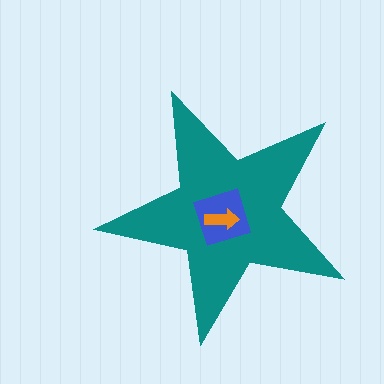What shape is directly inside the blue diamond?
The orange arrow.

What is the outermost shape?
The teal star.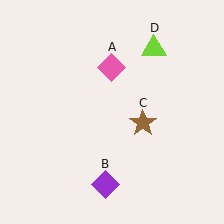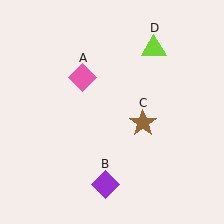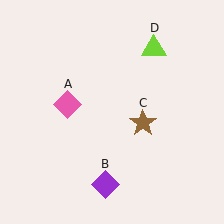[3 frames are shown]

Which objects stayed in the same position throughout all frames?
Purple diamond (object B) and brown star (object C) and lime triangle (object D) remained stationary.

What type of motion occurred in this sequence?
The pink diamond (object A) rotated counterclockwise around the center of the scene.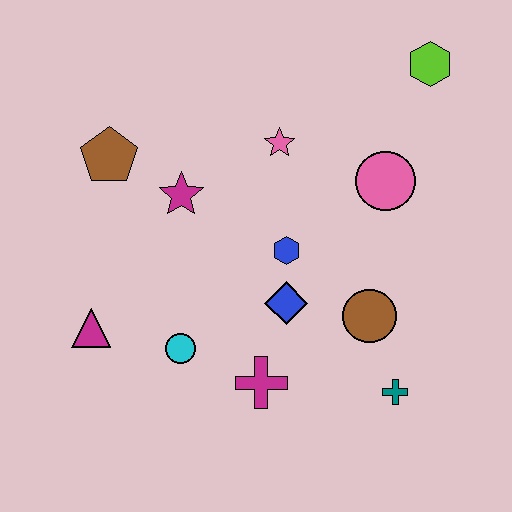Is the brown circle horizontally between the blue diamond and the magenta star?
No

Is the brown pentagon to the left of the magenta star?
Yes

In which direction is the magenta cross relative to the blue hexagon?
The magenta cross is below the blue hexagon.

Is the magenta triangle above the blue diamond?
No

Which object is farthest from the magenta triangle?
The lime hexagon is farthest from the magenta triangle.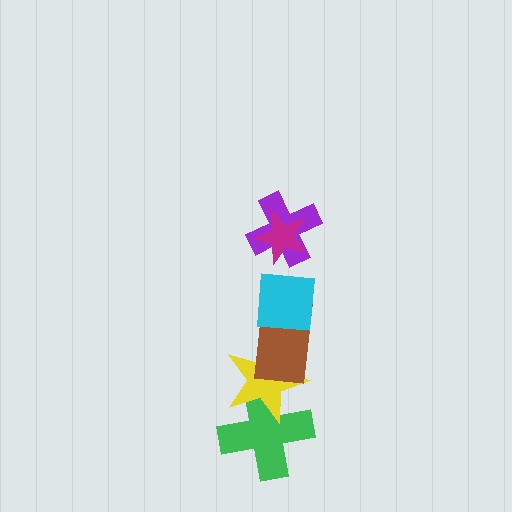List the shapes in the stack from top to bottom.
From top to bottom: the magenta star, the purple cross, the cyan square, the brown rectangle, the yellow star, the green cross.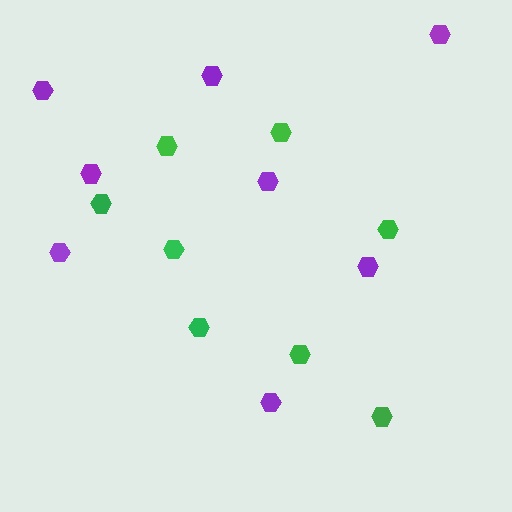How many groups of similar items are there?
There are 2 groups: one group of purple hexagons (8) and one group of green hexagons (8).